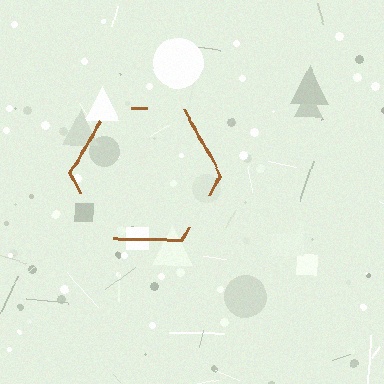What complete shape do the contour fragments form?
The contour fragments form a hexagon.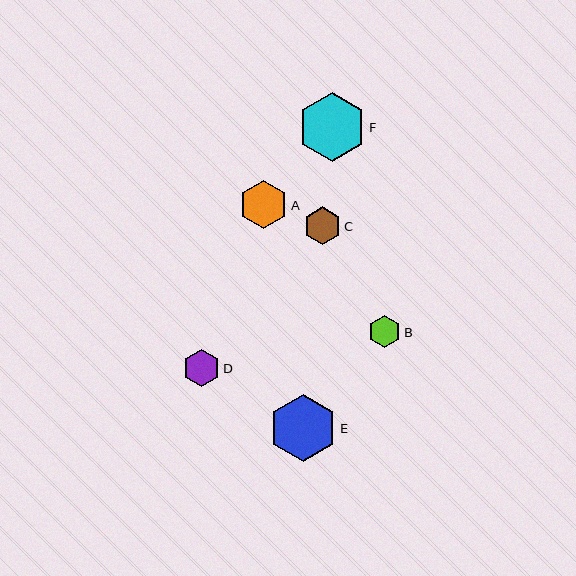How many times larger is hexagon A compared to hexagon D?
Hexagon A is approximately 1.3 times the size of hexagon D.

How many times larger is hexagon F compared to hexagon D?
Hexagon F is approximately 1.8 times the size of hexagon D.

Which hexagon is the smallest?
Hexagon B is the smallest with a size of approximately 32 pixels.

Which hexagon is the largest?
Hexagon F is the largest with a size of approximately 68 pixels.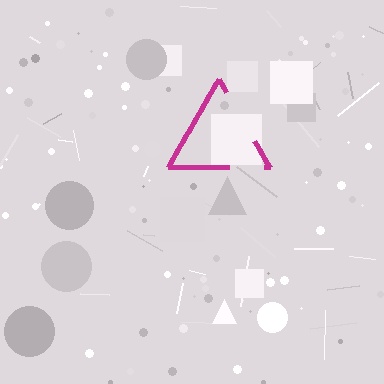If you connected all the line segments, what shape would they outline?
They would outline a triangle.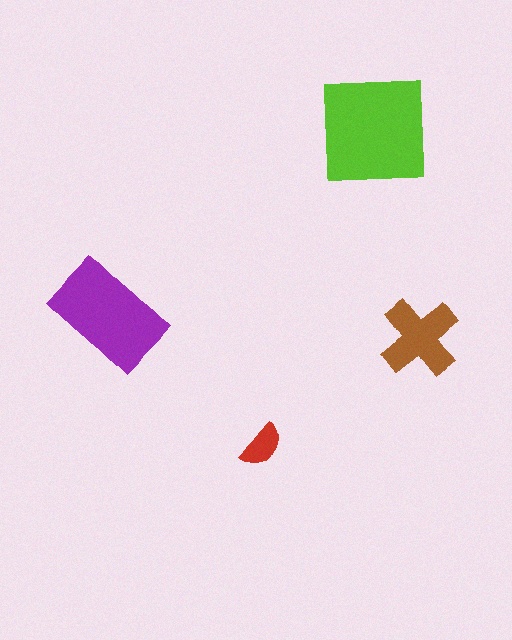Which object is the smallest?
The red semicircle.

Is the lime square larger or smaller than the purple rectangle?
Larger.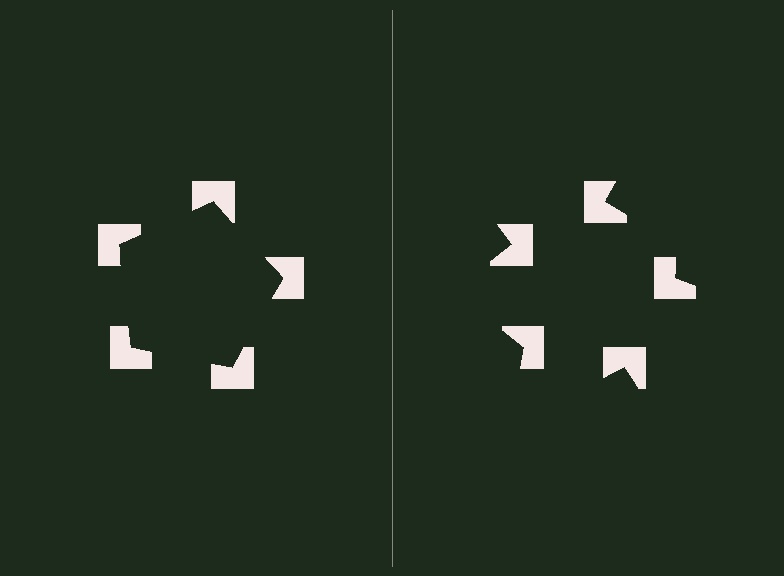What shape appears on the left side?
An illusory pentagon.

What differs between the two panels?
The notched squares are positioned identically on both sides; only the wedge orientations differ. On the left they align to a pentagon; on the right they are misaligned.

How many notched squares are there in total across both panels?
10 — 5 on each side.